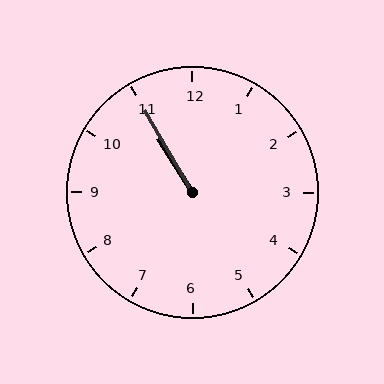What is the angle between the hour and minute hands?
Approximately 2 degrees.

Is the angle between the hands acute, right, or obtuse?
It is acute.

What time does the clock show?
10:55.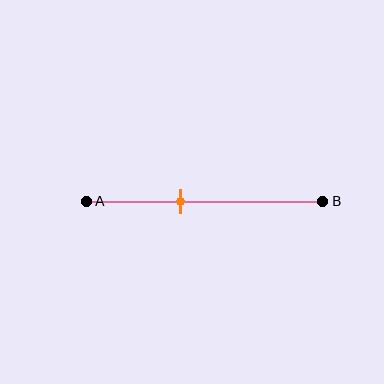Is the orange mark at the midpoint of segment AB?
No, the mark is at about 40% from A, not at the 50% midpoint.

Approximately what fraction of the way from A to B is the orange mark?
The orange mark is approximately 40% of the way from A to B.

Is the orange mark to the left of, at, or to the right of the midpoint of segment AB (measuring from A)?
The orange mark is to the left of the midpoint of segment AB.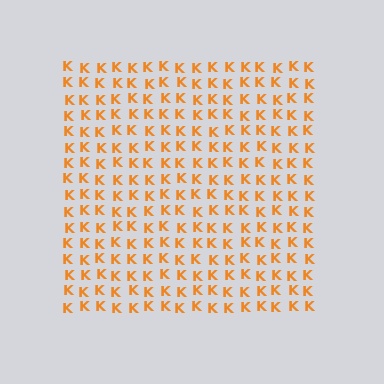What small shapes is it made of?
It is made of small letter K's.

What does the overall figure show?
The overall figure shows a square.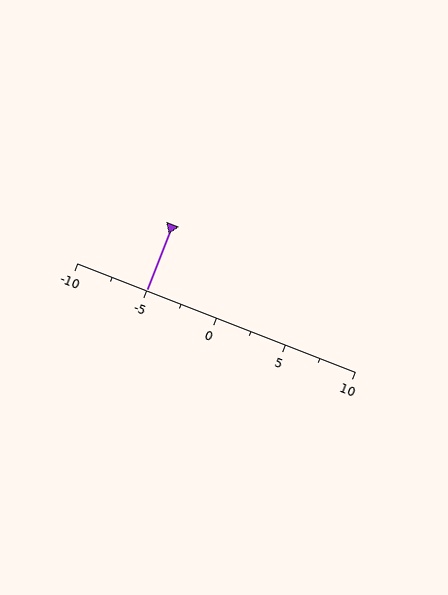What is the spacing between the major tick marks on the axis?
The major ticks are spaced 5 apart.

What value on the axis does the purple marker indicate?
The marker indicates approximately -5.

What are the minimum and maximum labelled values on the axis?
The axis runs from -10 to 10.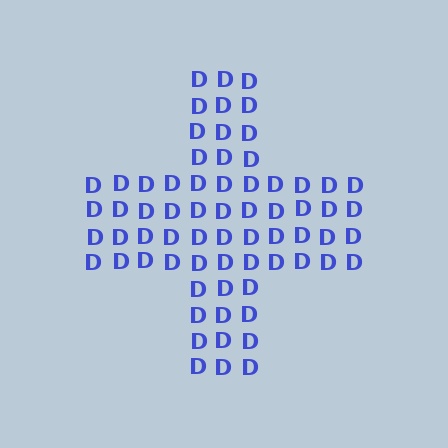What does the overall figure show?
The overall figure shows a cross.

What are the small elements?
The small elements are letter D's.